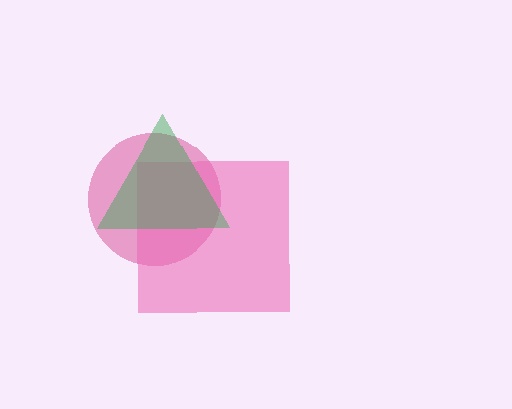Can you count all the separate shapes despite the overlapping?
Yes, there are 3 separate shapes.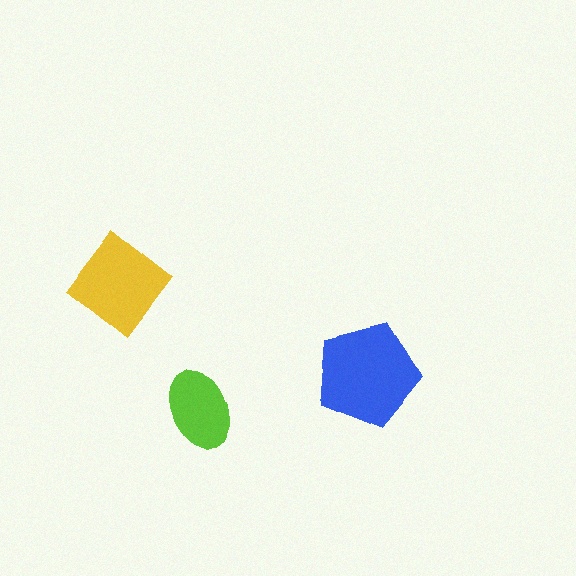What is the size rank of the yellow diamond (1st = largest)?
2nd.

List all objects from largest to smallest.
The blue pentagon, the yellow diamond, the lime ellipse.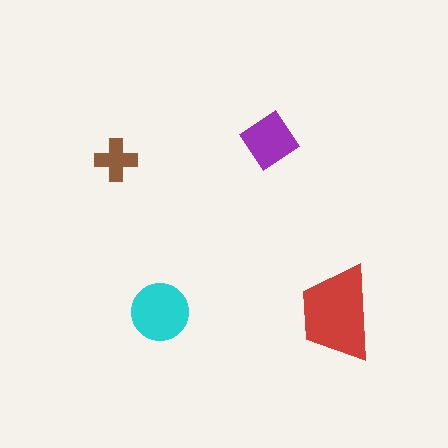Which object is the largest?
The red trapezoid.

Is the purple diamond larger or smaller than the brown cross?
Larger.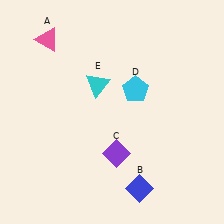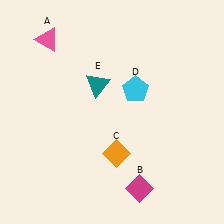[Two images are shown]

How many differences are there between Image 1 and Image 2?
There are 3 differences between the two images.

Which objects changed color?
B changed from blue to magenta. C changed from purple to orange. E changed from cyan to teal.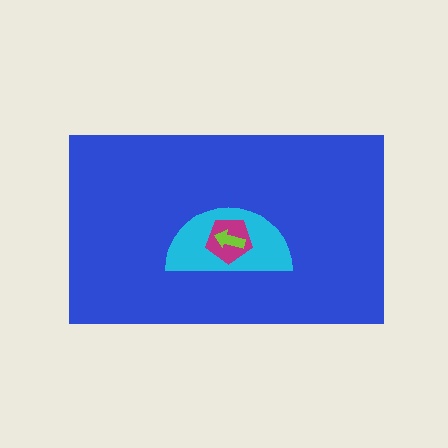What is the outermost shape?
The blue rectangle.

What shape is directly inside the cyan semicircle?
The magenta pentagon.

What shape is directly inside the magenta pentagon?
The lime arrow.